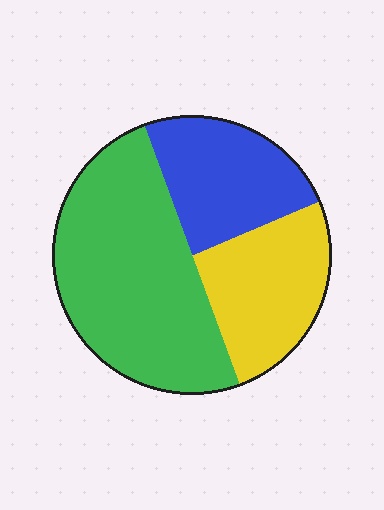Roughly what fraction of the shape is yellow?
Yellow takes up about one quarter (1/4) of the shape.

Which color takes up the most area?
Green, at roughly 50%.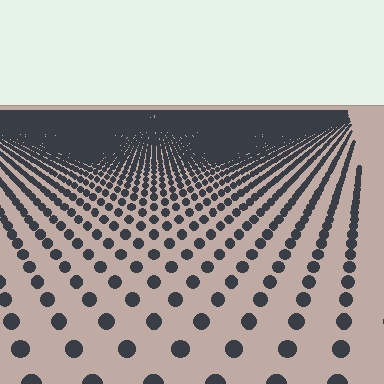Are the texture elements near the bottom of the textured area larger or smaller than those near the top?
Larger. Near the bottom, elements are closer to the viewer and appear at a bigger on-screen size.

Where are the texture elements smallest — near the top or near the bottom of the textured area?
Near the top.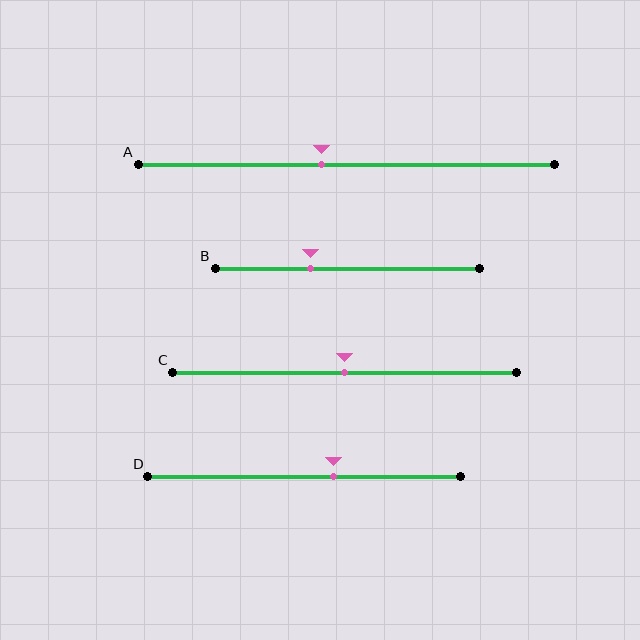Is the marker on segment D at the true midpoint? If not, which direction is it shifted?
No, the marker on segment D is shifted to the right by about 9% of the segment length.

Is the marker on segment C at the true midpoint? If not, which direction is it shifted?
Yes, the marker on segment C is at the true midpoint.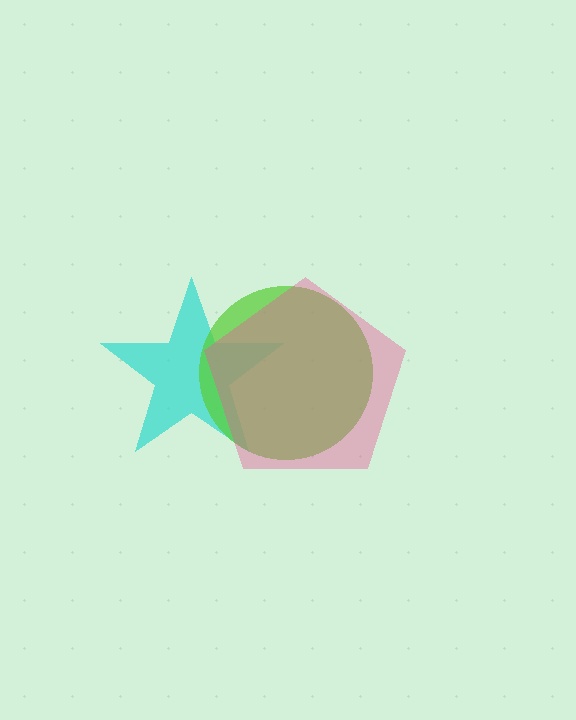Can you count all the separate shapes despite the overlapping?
Yes, there are 3 separate shapes.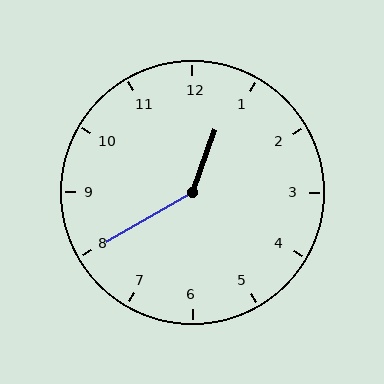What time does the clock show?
12:40.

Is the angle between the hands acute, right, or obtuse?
It is obtuse.